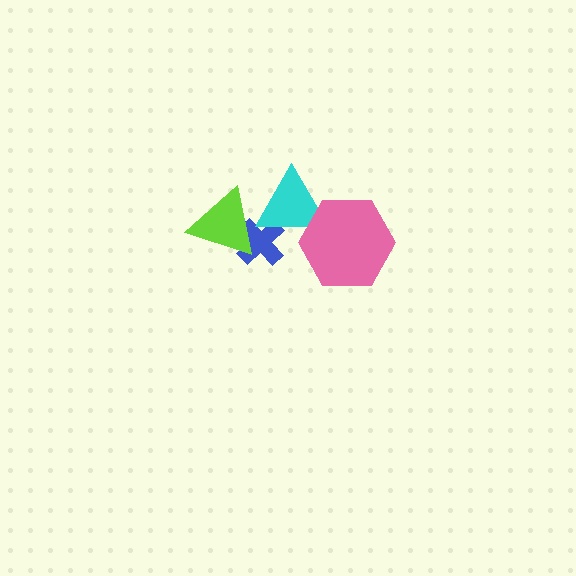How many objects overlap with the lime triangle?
2 objects overlap with the lime triangle.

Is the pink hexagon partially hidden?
No, no other shape covers it.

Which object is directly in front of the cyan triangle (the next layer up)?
The lime triangle is directly in front of the cyan triangle.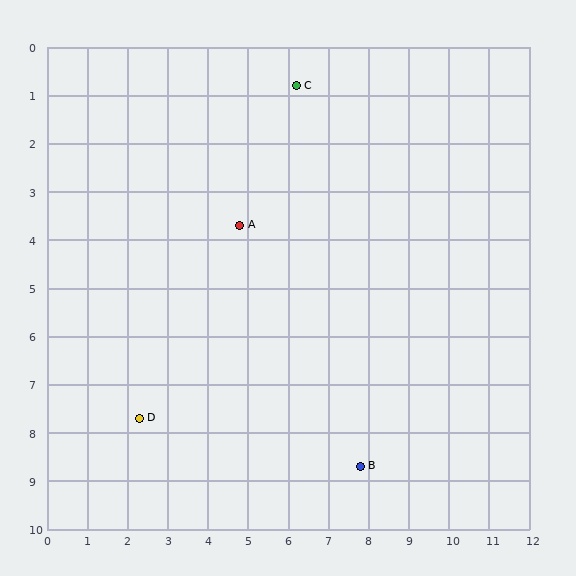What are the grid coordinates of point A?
Point A is at approximately (4.8, 3.7).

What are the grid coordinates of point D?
Point D is at approximately (2.3, 7.7).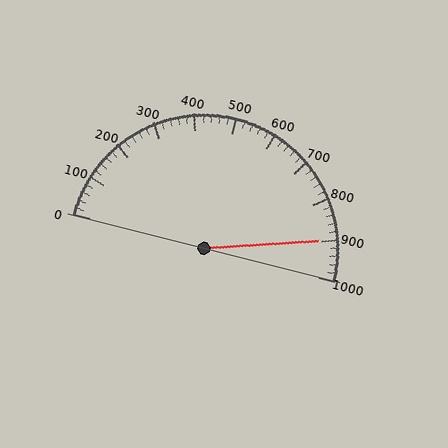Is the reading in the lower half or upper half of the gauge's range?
The reading is in the upper half of the range (0 to 1000).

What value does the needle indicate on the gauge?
The needle indicates approximately 900.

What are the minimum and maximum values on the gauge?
The gauge ranges from 0 to 1000.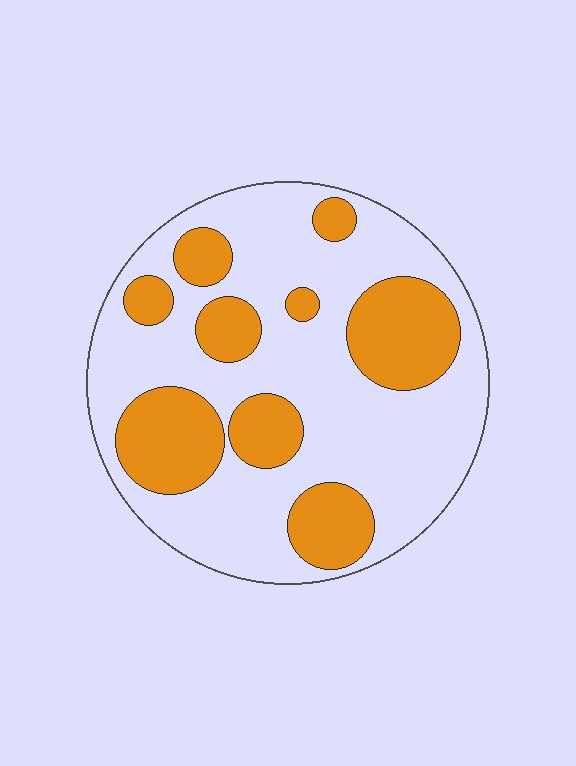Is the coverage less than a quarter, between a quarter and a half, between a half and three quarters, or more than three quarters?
Between a quarter and a half.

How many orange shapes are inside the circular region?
9.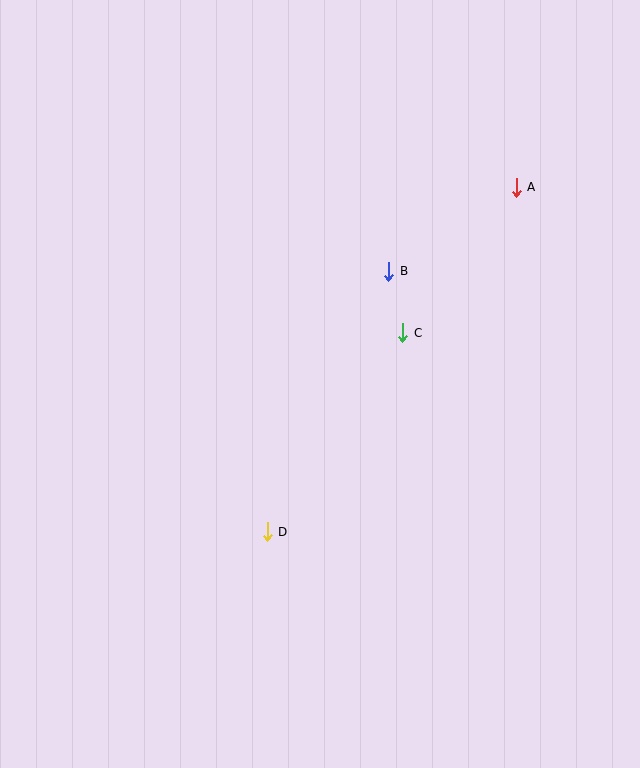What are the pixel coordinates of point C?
Point C is at (403, 333).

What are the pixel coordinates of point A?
Point A is at (516, 187).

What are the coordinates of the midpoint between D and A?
The midpoint between D and A is at (392, 360).